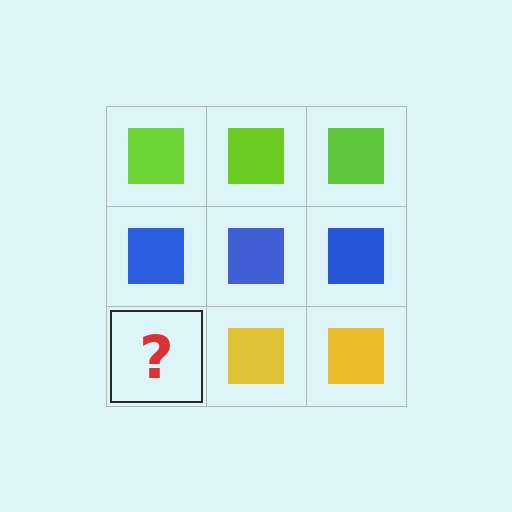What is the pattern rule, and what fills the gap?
The rule is that each row has a consistent color. The gap should be filled with a yellow square.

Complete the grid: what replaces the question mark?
The question mark should be replaced with a yellow square.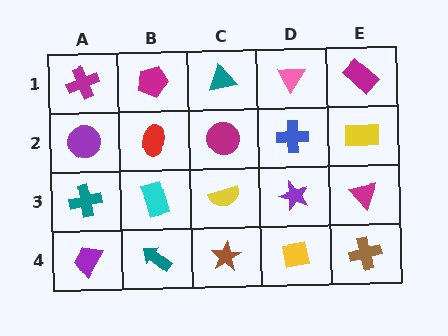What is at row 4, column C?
A brown star.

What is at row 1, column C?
A teal triangle.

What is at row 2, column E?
A yellow rectangle.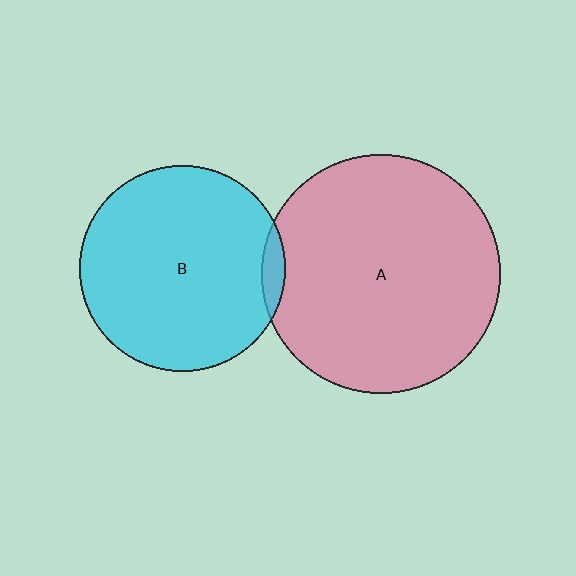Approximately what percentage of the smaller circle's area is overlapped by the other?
Approximately 5%.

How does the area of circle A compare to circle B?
Approximately 1.3 times.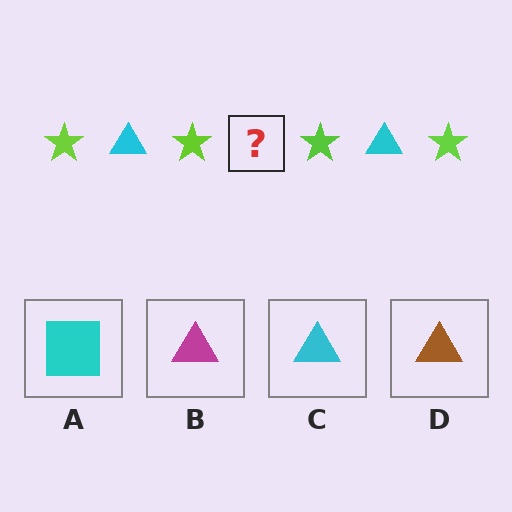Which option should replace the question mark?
Option C.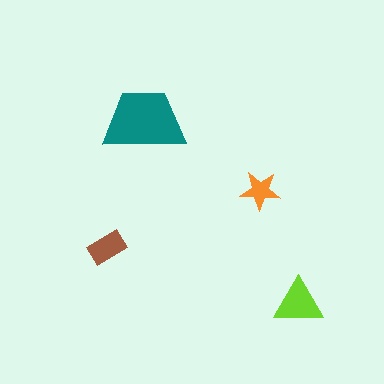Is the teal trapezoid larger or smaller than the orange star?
Larger.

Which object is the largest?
The teal trapezoid.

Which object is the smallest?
The orange star.